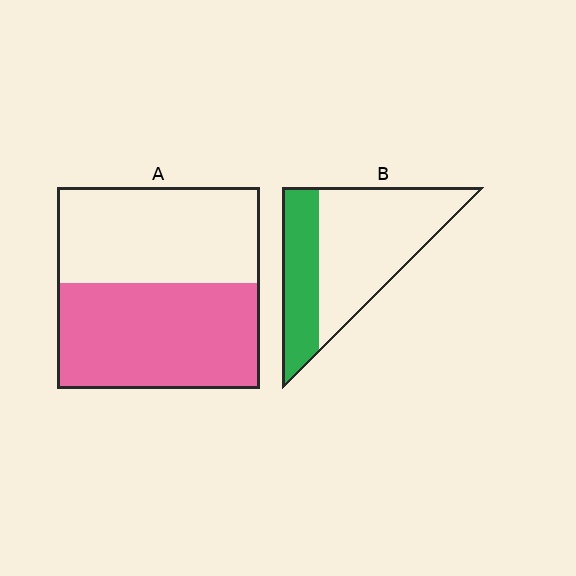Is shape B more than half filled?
No.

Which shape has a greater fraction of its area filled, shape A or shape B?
Shape A.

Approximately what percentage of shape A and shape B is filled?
A is approximately 50% and B is approximately 35%.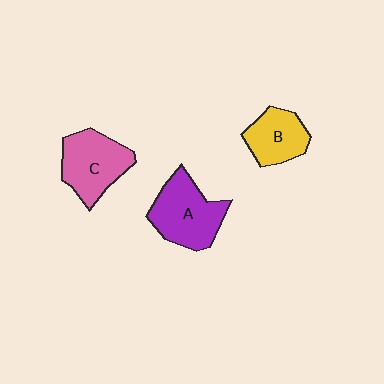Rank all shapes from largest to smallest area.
From largest to smallest: A (purple), C (pink), B (yellow).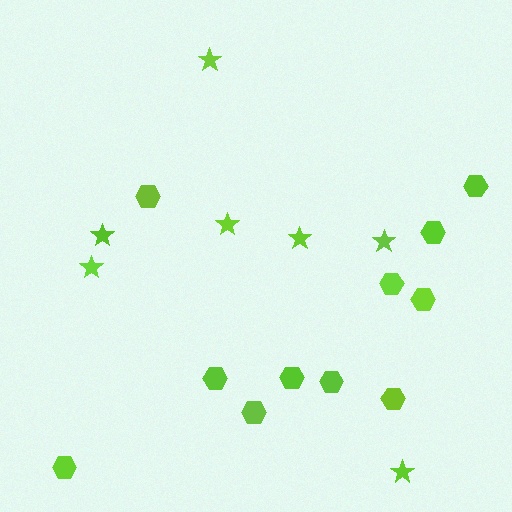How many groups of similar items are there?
There are 2 groups: one group of stars (7) and one group of hexagons (11).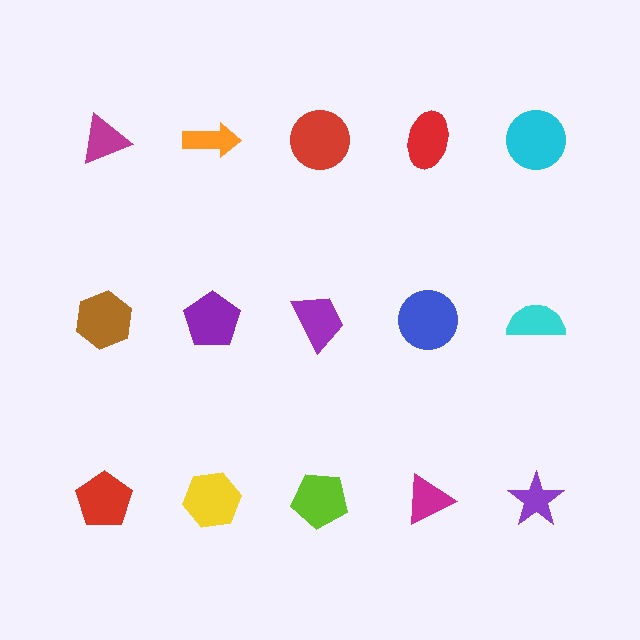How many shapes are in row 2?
5 shapes.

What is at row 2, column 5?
A cyan semicircle.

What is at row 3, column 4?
A magenta triangle.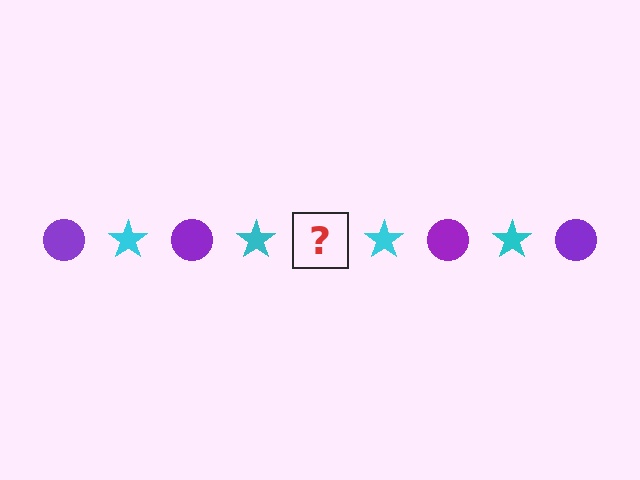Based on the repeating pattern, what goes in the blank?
The blank should be a purple circle.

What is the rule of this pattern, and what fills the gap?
The rule is that the pattern alternates between purple circle and cyan star. The gap should be filled with a purple circle.